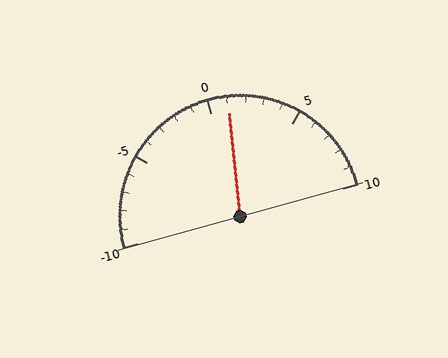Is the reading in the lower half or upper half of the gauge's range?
The reading is in the upper half of the range (-10 to 10).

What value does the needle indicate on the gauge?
The needle indicates approximately 1.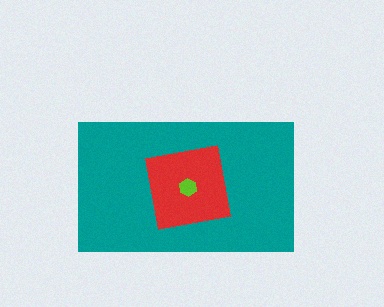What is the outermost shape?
The teal rectangle.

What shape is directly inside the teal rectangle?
The red square.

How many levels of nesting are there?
3.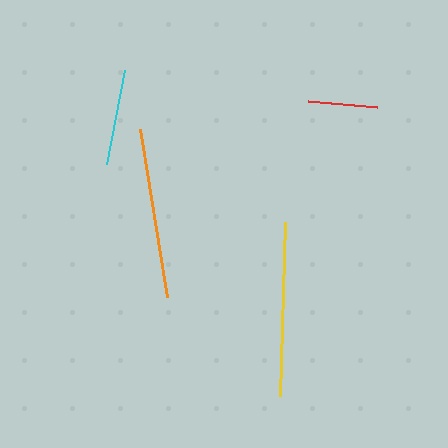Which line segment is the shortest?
The red line is the shortest at approximately 69 pixels.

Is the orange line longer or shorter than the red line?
The orange line is longer than the red line.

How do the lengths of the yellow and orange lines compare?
The yellow and orange lines are approximately the same length.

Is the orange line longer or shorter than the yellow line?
The yellow line is longer than the orange line.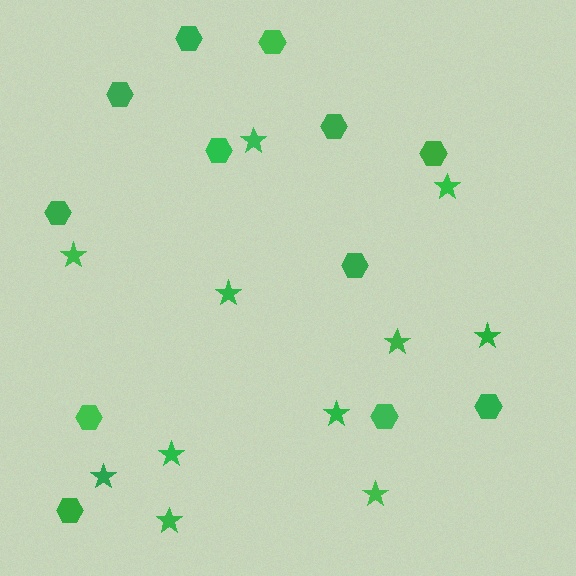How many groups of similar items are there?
There are 2 groups: one group of stars (11) and one group of hexagons (12).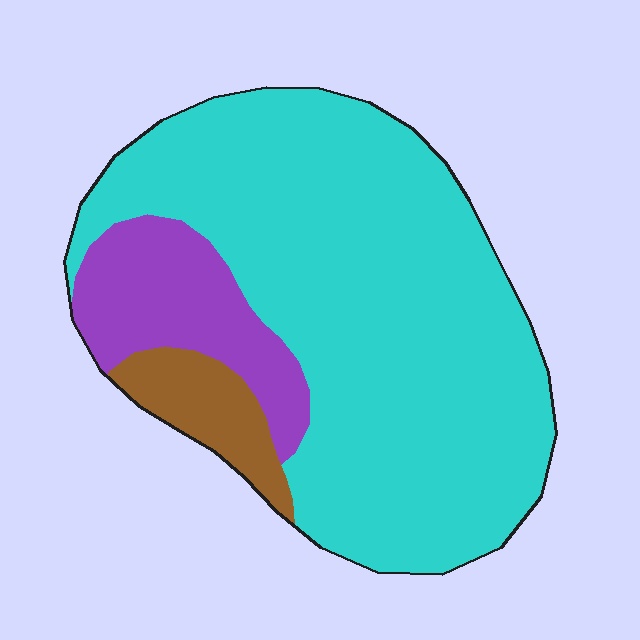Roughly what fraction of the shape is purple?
Purple covers about 15% of the shape.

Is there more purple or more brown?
Purple.